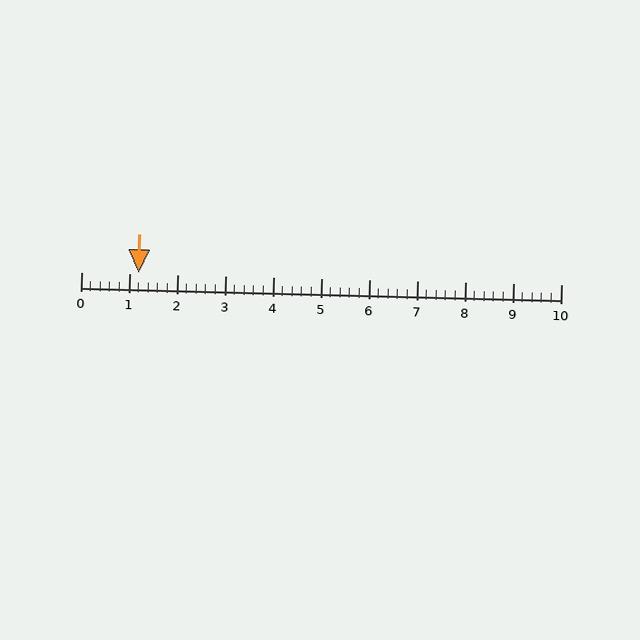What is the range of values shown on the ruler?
The ruler shows values from 0 to 10.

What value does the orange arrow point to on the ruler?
The orange arrow points to approximately 1.2.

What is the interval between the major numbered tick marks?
The major tick marks are spaced 1 units apart.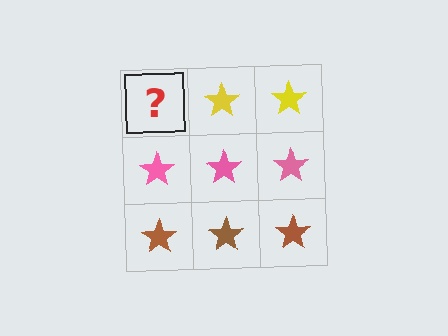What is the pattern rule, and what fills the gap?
The rule is that each row has a consistent color. The gap should be filled with a yellow star.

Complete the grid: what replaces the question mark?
The question mark should be replaced with a yellow star.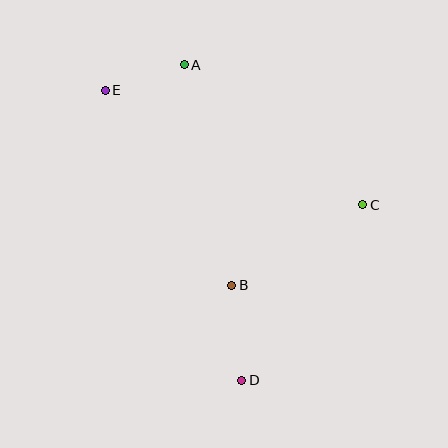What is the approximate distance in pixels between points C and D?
The distance between C and D is approximately 213 pixels.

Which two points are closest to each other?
Points A and E are closest to each other.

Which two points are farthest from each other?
Points D and E are farthest from each other.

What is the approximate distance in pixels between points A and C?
The distance between A and C is approximately 227 pixels.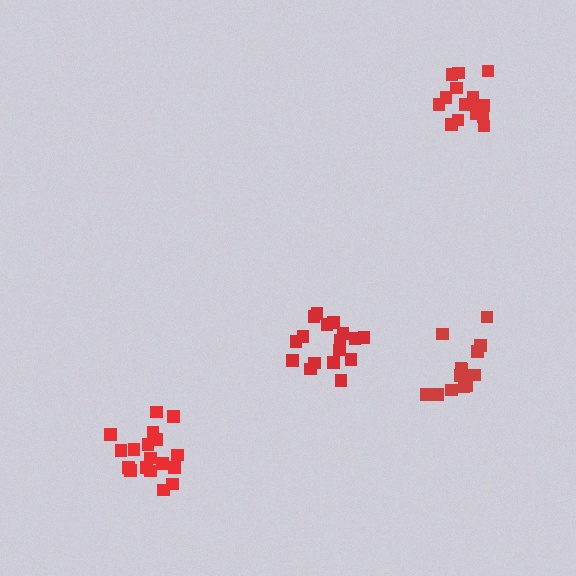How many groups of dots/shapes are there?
There are 4 groups.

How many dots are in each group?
Group 1: 16 dots, Group 2: 18 dots, Group 3: 14 dots, Group 4: 17 dots (65 total).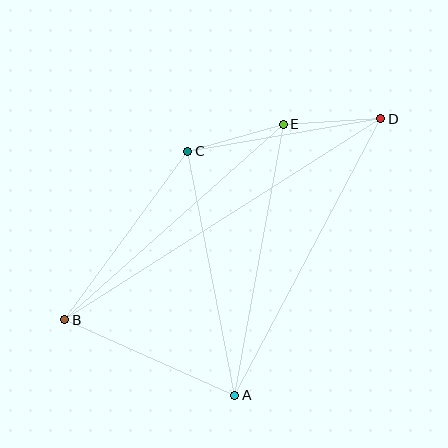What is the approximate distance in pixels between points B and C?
The distance between B and C is approximately 209 pixels.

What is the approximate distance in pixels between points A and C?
The distance between A and C is approximately 249 pixels.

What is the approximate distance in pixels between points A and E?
The distance between A and E is approximately 275 pixels.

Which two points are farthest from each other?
Points B and D are farthest from each other.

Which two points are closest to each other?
Points D and E are closest to each other.